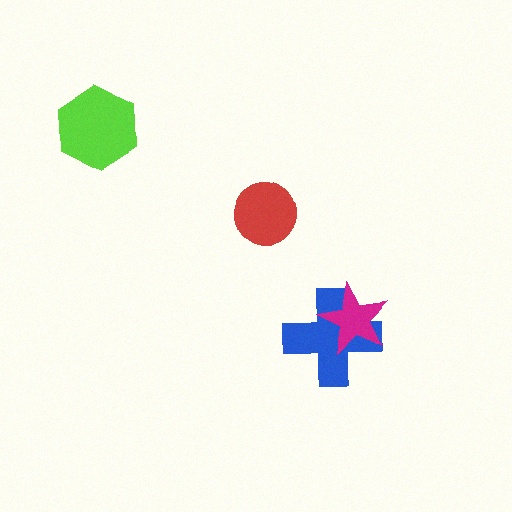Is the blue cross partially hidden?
Yes, it is partially covered by another shape.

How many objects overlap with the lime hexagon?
0 objects overlap with the lime hexagon.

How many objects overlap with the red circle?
0 objects overlap with the red circle.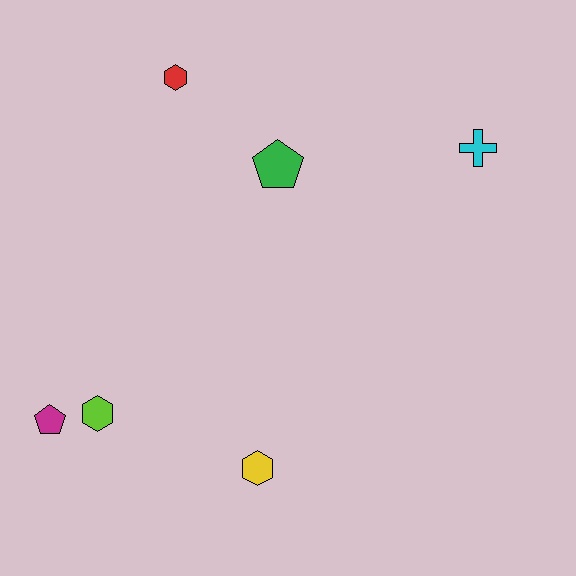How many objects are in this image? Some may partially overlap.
There are 6 objects.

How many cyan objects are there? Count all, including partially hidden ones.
There is 1 cyan object.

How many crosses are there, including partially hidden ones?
There is 1 cross.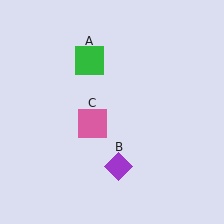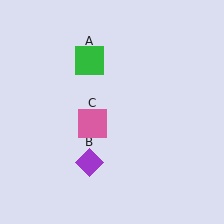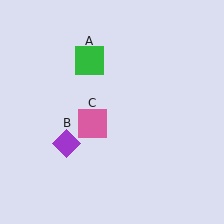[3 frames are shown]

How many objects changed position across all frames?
1 object changed position: purple diamond (object B).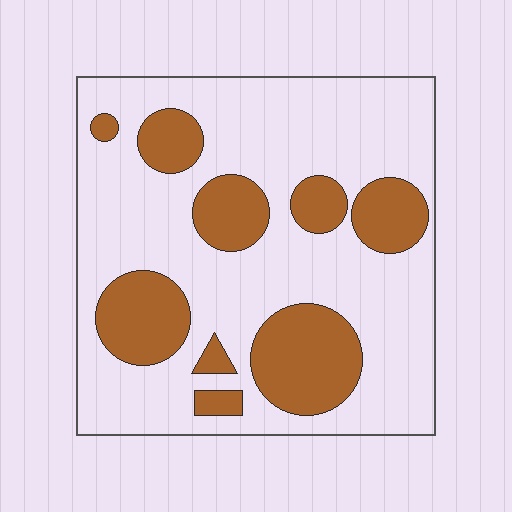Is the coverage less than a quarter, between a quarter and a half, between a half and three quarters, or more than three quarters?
Between a quarter and a half.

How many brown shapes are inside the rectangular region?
9.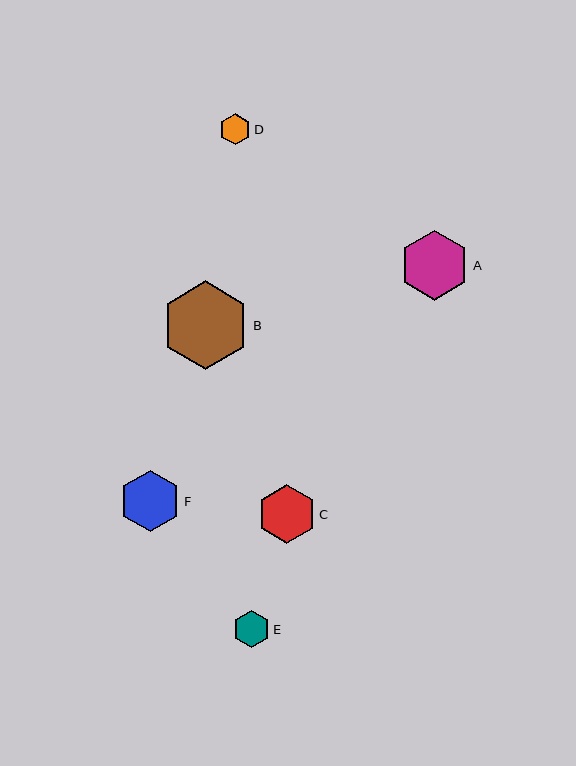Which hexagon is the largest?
Hexagon B is the largest with a size of approximately 89 pixels.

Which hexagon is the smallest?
Hexagon D is the smallest with a size of approximately 31 pixels.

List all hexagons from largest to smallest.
From largest to smallest: B, A, F, C, E, D.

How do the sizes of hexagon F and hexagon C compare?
Hexagon F and hexagon C are approximately the same size.